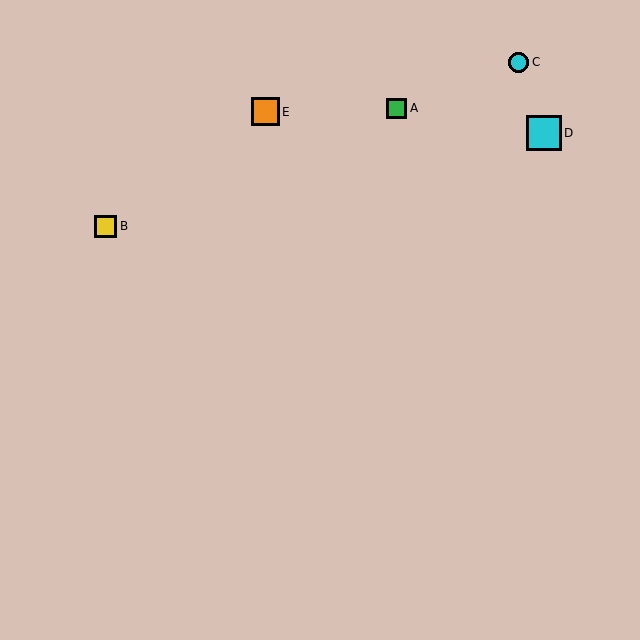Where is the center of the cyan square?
The center of the cyan square is at (544, 133).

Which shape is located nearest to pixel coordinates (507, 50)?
The cyan circle (labeled C) at (519, 62) is nearest to that location.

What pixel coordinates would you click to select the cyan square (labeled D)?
Click at (544, 133) to select the cyan square D.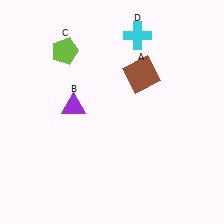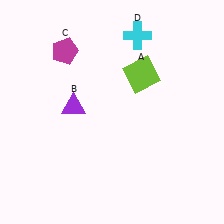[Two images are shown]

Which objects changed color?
A changed from brown to lime. C changed from lime to magenta.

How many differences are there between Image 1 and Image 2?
There are 2 differences between the two images.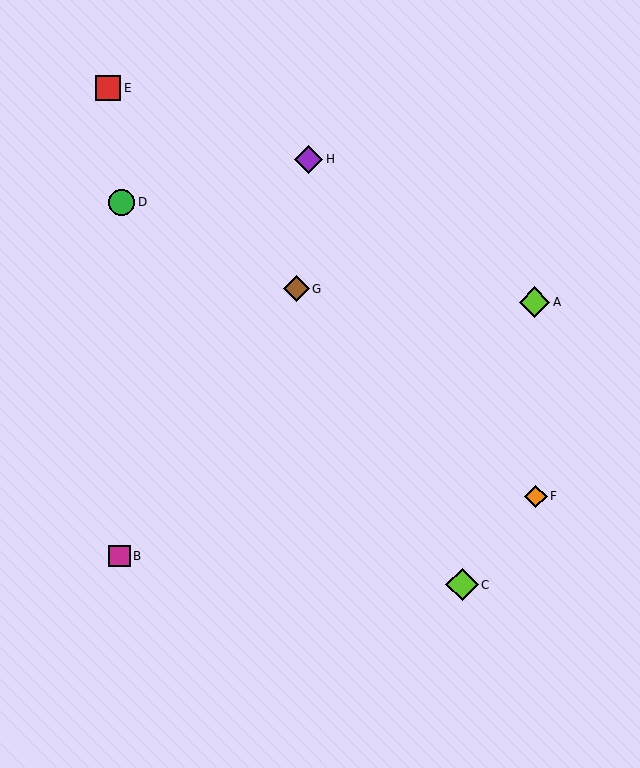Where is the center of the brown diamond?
The center of the brown diamond is at (296, 289).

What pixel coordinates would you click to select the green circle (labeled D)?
Click at (121, 202) to select the green circle D.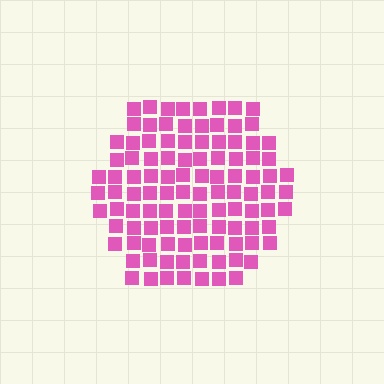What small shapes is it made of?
It is made of small squares.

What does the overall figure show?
The overall figure shows a hexagon.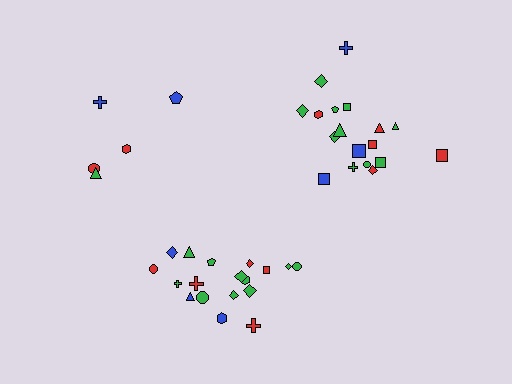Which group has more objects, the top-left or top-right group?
The top-right group.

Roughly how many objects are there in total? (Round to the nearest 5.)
Roughly 40 objects in total.